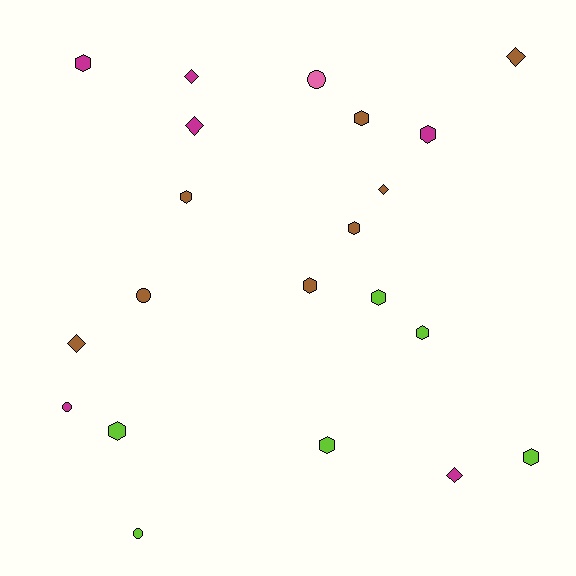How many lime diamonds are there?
There are no lime diamonds.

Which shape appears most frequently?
Hexagon, with 11 objects.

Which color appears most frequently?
Brown, with 8 objects.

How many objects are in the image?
There are 21 objects.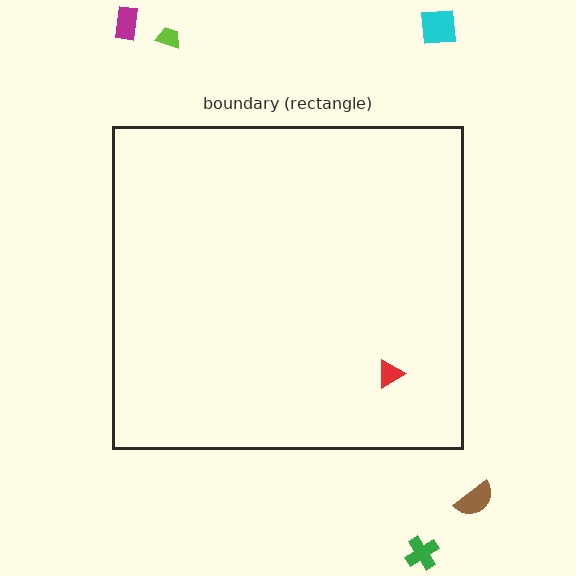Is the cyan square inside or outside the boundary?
Outside.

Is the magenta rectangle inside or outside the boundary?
Outside.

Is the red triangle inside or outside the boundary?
Inside.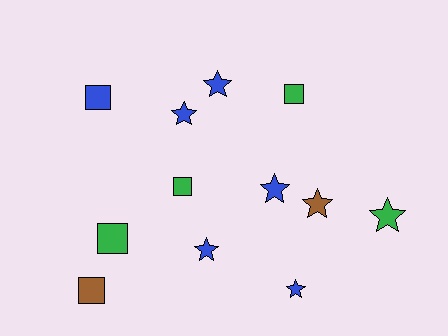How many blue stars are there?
There are 5 blue stars.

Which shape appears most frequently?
Star, with 7 objects.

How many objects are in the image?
There are 12 objects.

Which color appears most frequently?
Blue, with 6 objects.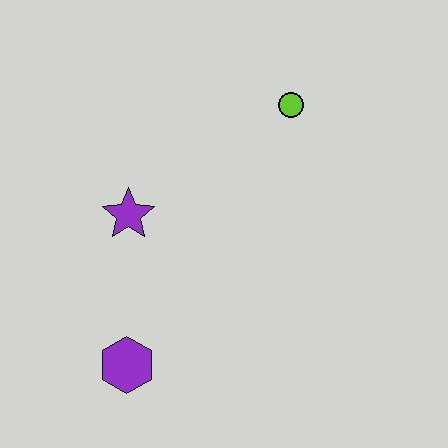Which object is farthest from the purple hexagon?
The lime circle is farthest from the purple hexagon.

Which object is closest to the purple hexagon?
The purple star is closest to the purple hexagon.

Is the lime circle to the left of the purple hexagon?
No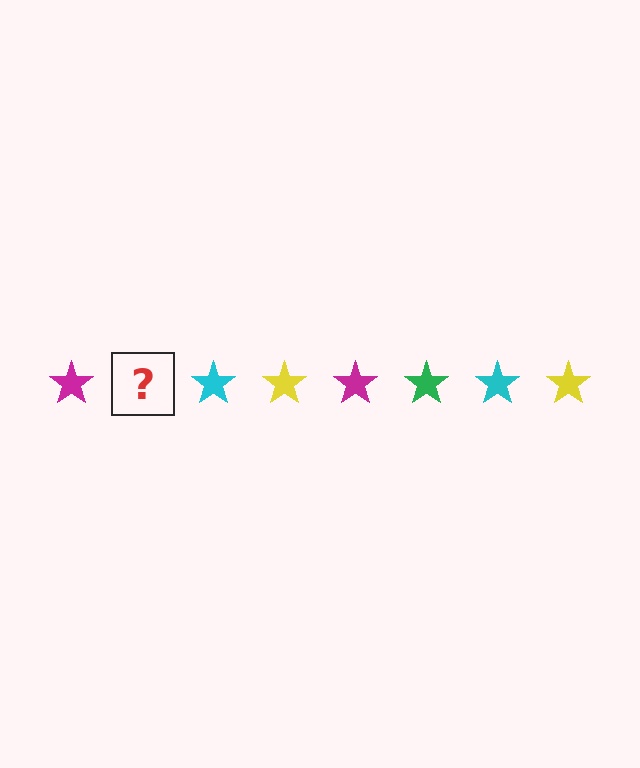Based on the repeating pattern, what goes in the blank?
The blank should be a green star.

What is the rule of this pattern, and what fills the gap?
The rule is that the pattern cycles through magenta, green, cyan, yellow stars. The gap should be filled with a green star.